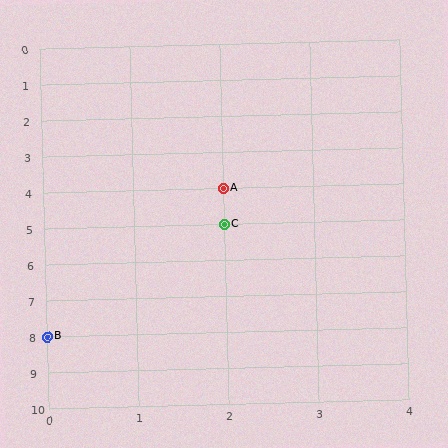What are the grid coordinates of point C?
Point C is at grid coordinates (2, 5).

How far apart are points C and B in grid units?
Points C and B are 2 columns and 3 rows apart (about 3.6 grid units diagonally).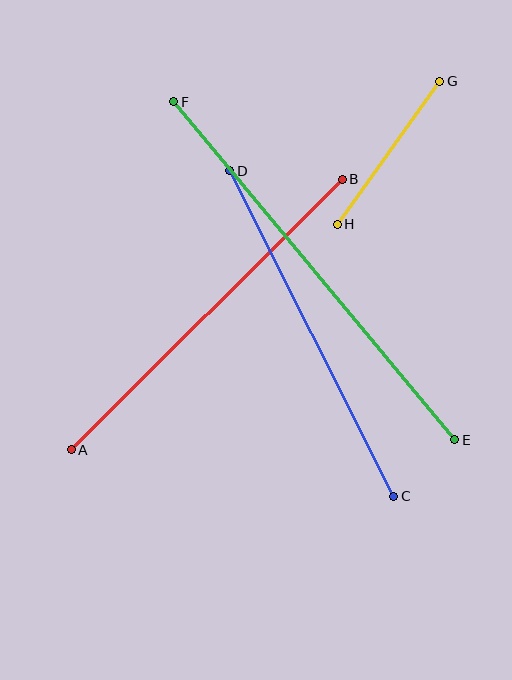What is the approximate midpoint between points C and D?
The midpoint is at approximately (312, 333) pixels.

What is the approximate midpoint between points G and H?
The midpoint is at approximately (388, 153) pixels.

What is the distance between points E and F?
The distance is approximately 440 pixels.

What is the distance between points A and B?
The distance is approximately 383 pixels.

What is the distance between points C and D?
The distance is approximately 364 pixels.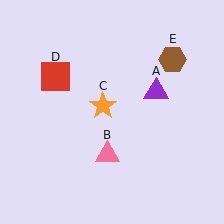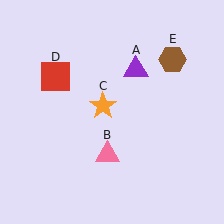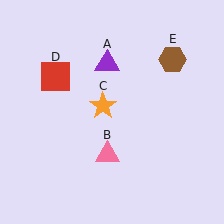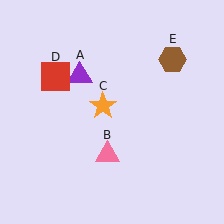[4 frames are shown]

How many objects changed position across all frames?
1 object changed position: purple triangle (object A).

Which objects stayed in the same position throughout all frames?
Pink triangle (object B) and orange star (object C) and red square (object D) and brown hexagon (object E) remained stationary.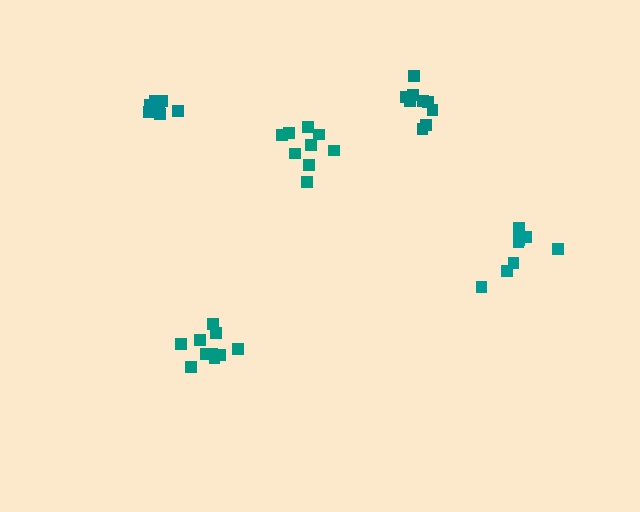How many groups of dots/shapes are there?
There are 5 groups.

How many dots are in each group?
Group 1: 10 dots, Group 2: 9 dots, Group 3: 8 dots, Group 4: 9 dots, Group 5: 8 dots (44 total).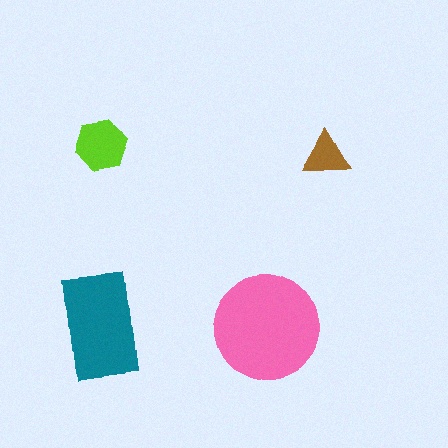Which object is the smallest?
The brown triangle.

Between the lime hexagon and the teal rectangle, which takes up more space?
The teal rectangle.